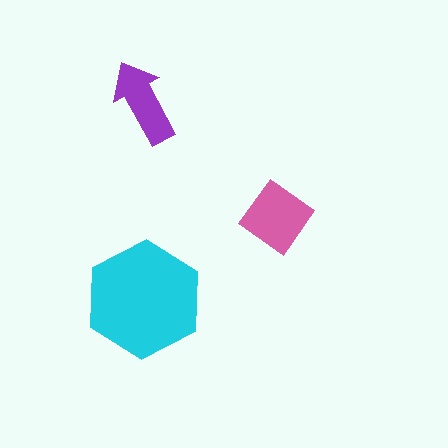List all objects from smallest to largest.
The purple arrow, the pink diamond, the cyan hexagon.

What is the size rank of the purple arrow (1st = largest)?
3rd.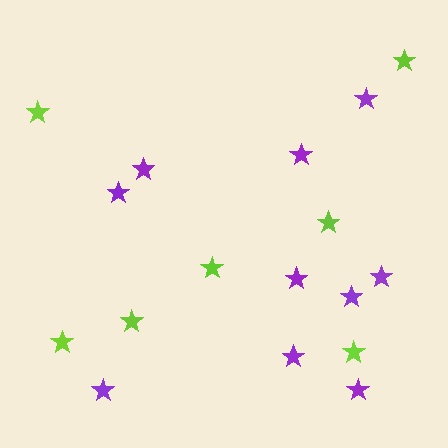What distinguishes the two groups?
There are 2 groups: one group of purple stars (10) and one group of lime stars (7).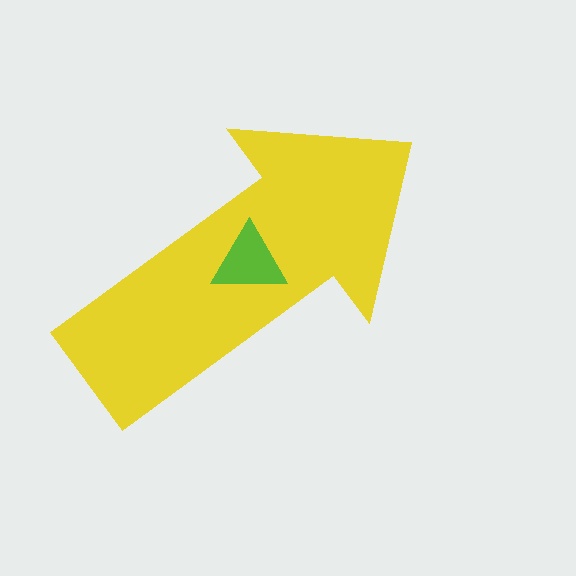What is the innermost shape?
The lime triangle.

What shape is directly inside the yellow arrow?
The lime triangle.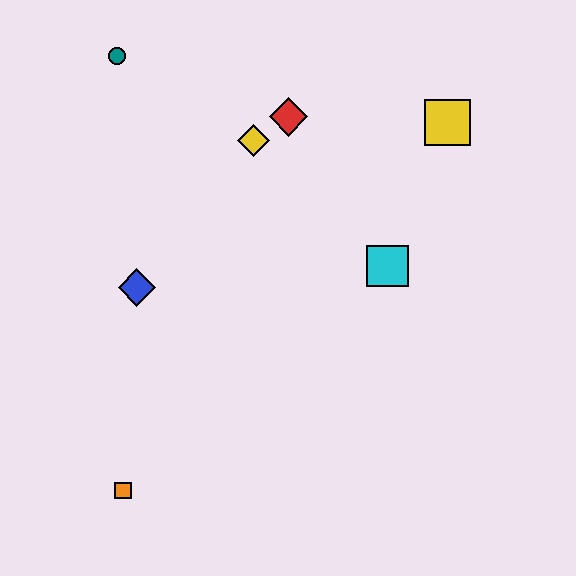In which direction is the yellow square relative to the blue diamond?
The yellow square is to the right of the blue diamond.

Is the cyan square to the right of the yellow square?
No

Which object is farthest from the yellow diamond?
The orange square is farthest from the yellow diamond.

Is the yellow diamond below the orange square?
No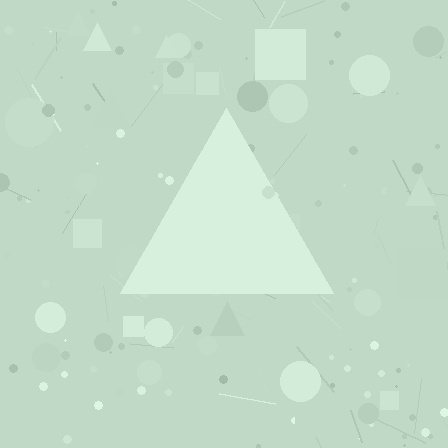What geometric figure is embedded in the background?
A triangle is embedded in the background.